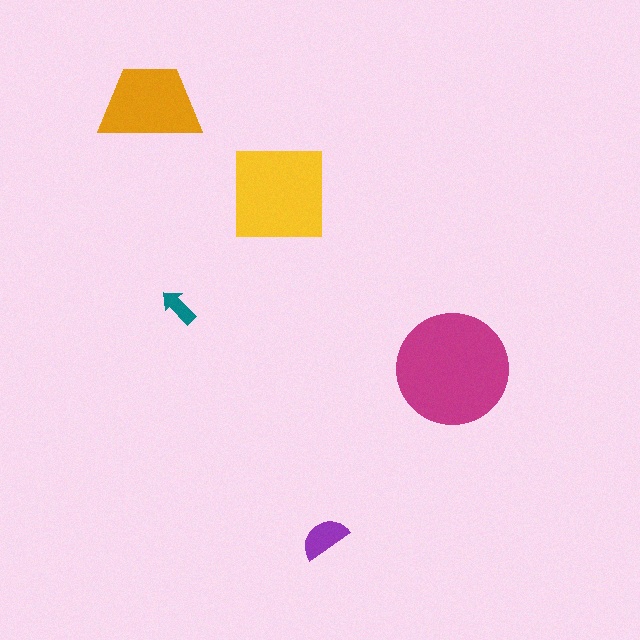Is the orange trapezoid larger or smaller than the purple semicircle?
Larger.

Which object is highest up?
The orange trapezoid is topmost.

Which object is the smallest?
The teal arrow.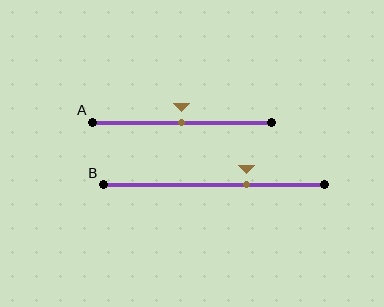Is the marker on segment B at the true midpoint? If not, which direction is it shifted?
No, the marker on segment B is shifted to the right by about 15% of the segment length.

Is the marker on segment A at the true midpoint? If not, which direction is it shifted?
Yes, the marker on segment A is at the true midpoint.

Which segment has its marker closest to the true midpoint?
Segment A has its marker closest to the true midpoint.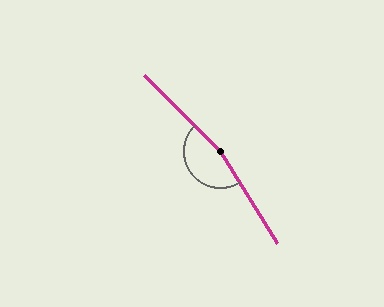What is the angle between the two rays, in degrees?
Approximately 167 degrees.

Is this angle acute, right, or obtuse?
It is obtuse.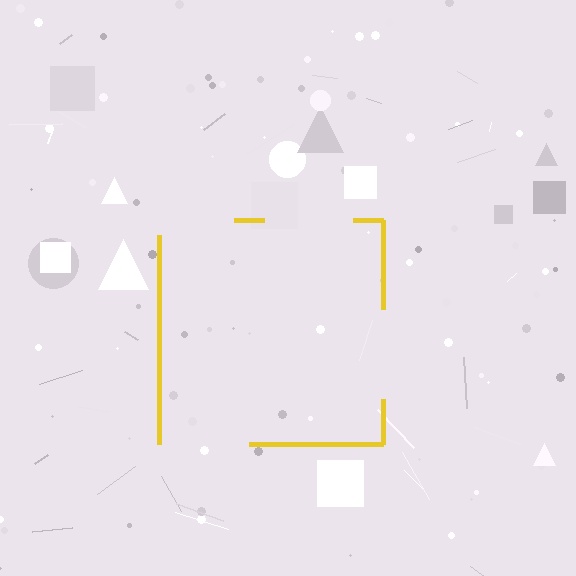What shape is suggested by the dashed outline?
The dashed outline suggests a square.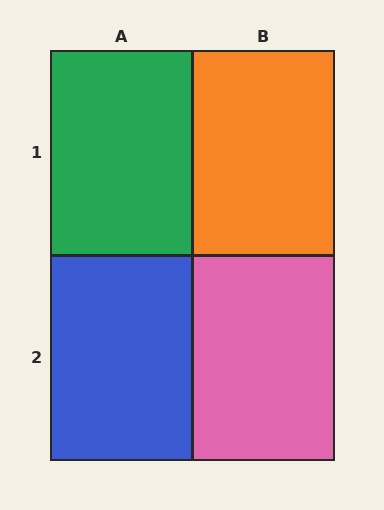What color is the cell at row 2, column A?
Blue.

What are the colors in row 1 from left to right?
Green, orange.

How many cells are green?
1 cell is green.